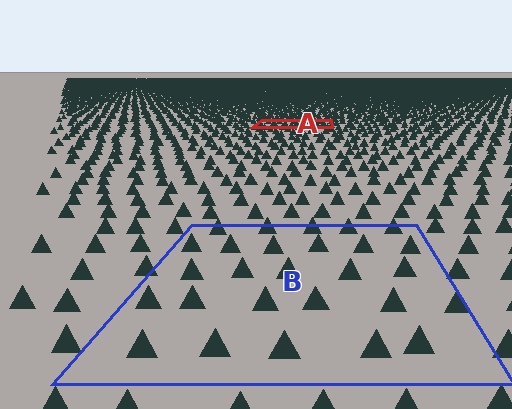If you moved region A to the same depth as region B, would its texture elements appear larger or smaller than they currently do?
They would appear larger. At a closer depth, the same texture elements are projected at a bigger on-screen size.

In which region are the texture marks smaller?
The texture marks are smaller in region A, because it is farther away.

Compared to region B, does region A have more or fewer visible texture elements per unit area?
Region A has more texture elements per unit area — they are packed more densely because it is farther away.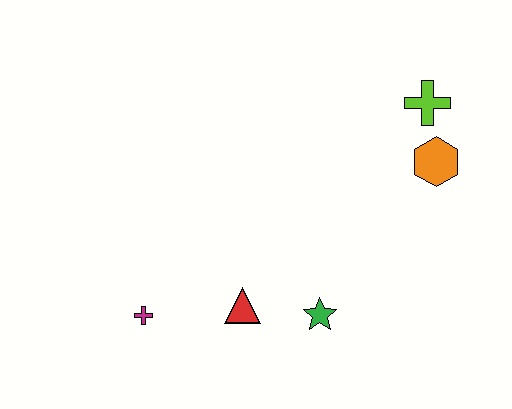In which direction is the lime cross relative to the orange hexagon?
The lime cross is above the orange hexagon.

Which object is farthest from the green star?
The lime cross is farthest from the green star.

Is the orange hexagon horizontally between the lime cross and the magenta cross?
No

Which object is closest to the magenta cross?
The red triangle is closest to the magenta cross.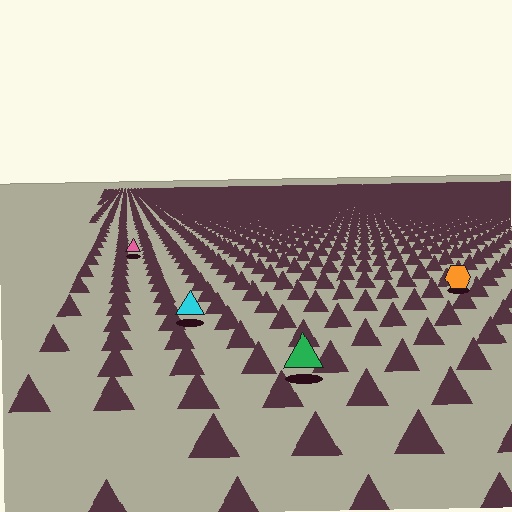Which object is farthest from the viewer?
The pink triangle is farthest from the viewer. It appears smaller and the ground texture around it is denser.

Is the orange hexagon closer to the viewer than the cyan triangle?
No. The cyan triangle is closer — you can tell from the texture gradient: the ground texture is coarser near it.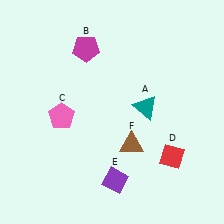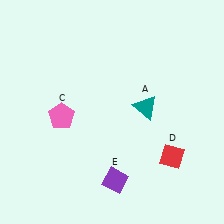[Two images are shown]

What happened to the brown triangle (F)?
The brown triangle (F) was removed in Image 2. It was in the bottom-right area of Image 1.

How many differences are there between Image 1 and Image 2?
There are 2 differences between the two images.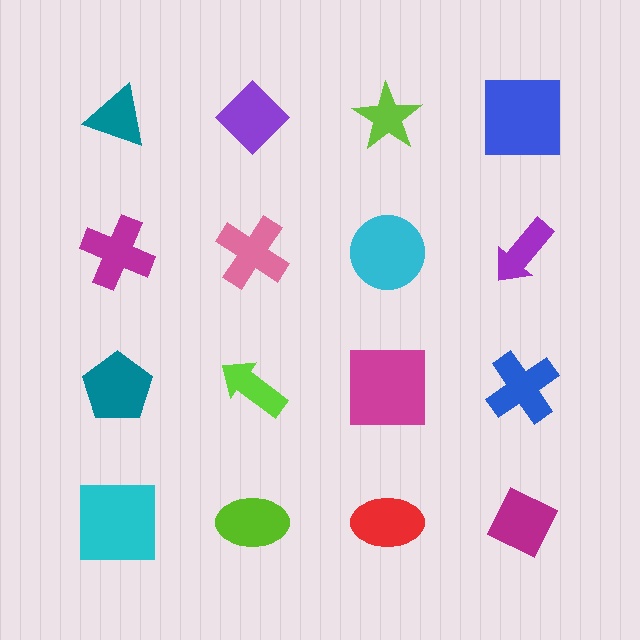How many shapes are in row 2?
4 shapes.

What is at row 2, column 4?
A purple arrow.